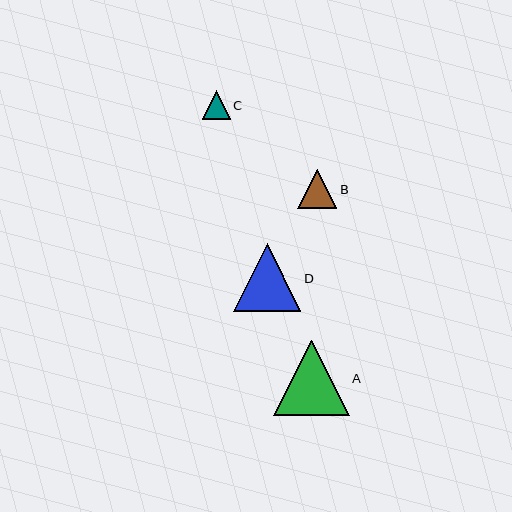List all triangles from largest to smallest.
From largest to smallest: A, D, B, C.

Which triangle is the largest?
Triangle A is the largest with a size of approximately 76 pixels.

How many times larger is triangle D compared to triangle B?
Triangle D is approximately 1.7 times the size of triangle B.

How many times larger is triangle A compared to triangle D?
Triangle A is approximately 1.1 times the size of triangle D.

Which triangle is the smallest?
Triangle C is the smallest with a size of approximately 28 pixels.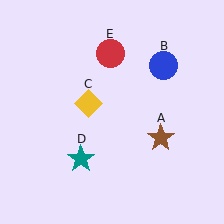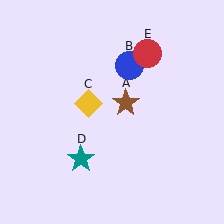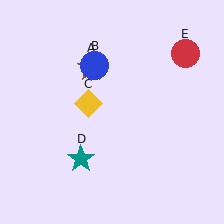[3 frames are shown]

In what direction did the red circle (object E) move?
The red circle (object E) moved right.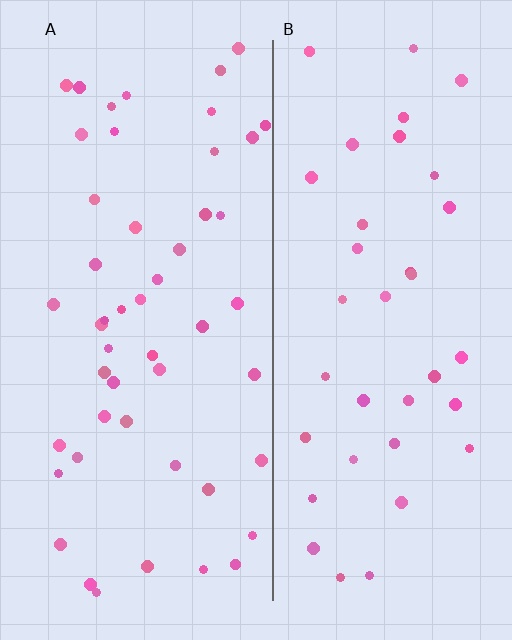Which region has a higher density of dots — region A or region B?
A (the left).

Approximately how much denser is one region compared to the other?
Approximately 1.3× — region A over region B.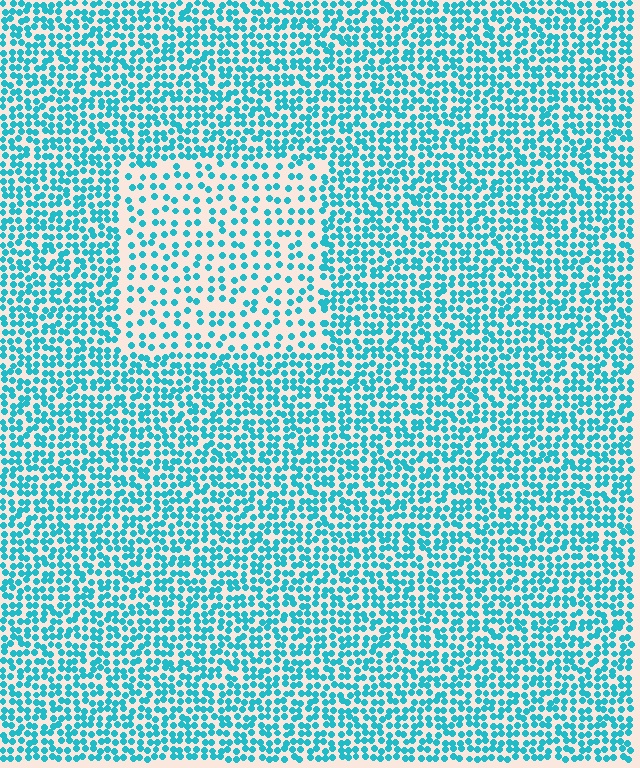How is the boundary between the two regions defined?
The boundary is defined by a change in element density (approximately 2.0x ratio). All elements are the same color, size, and shape.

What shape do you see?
I see a rectangle.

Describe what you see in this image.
The image contains small cyan elements arranged at two different densities. A rectangle-shaped region is visible where the elements are less densely packed than the surrounding area.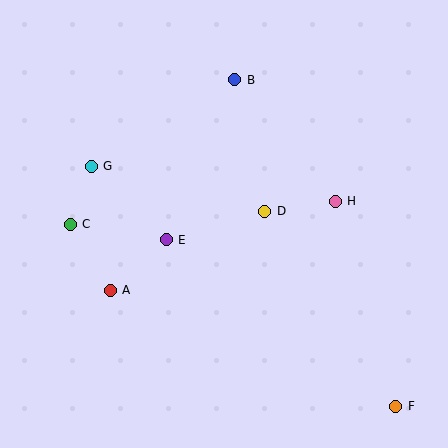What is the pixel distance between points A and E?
The distance between A and E is 75 pixels.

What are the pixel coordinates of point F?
Point F is at (396, 406).